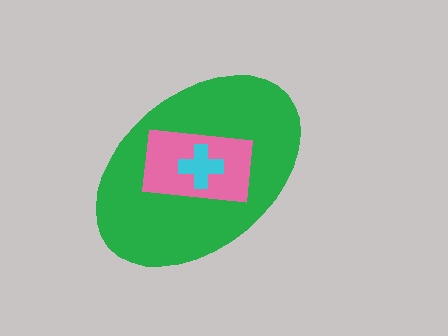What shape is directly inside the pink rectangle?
The cyan cross.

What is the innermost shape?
The cyan cross.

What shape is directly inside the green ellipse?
The pink rectangle.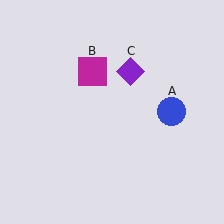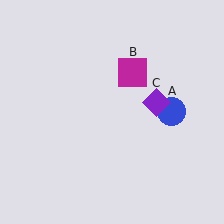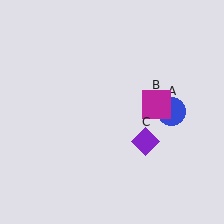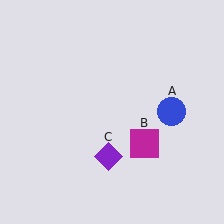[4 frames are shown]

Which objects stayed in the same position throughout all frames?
Blue circle (object A) remained stationary.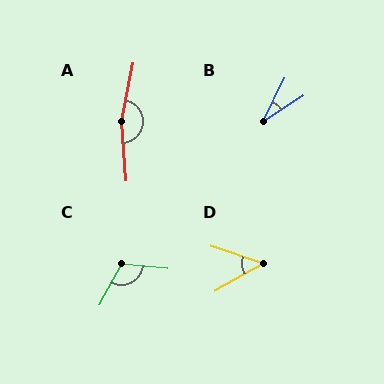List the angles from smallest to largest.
B (30°), D (48°), C (113°), A (164°).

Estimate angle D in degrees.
Approximately 48 degrees.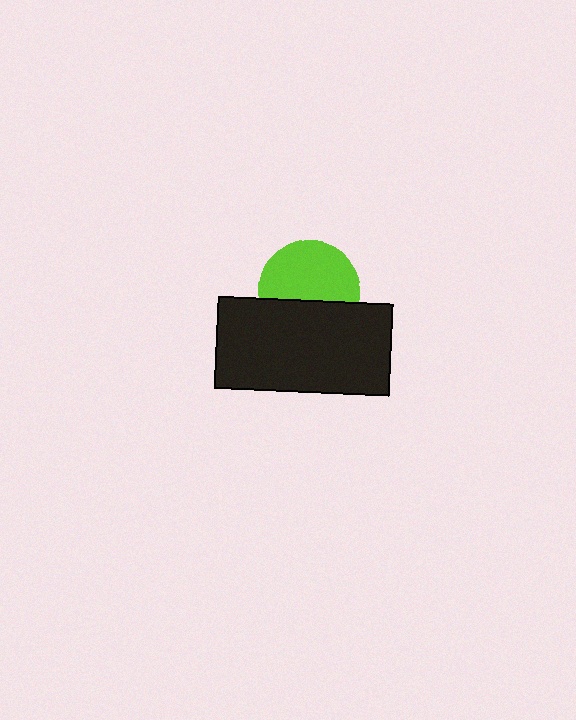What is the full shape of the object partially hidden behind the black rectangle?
The partially hidden object is a lime circle.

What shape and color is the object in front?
The object in front is a black rectangle.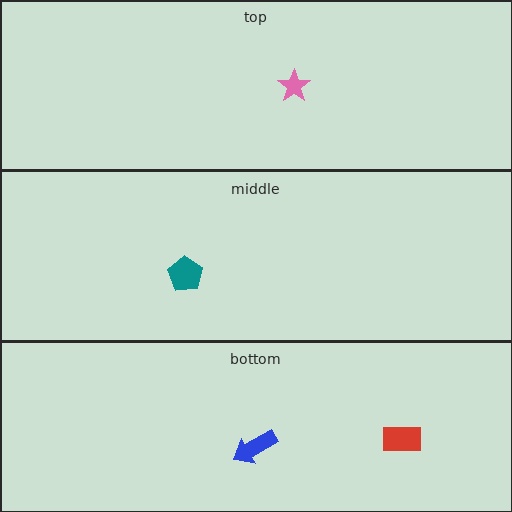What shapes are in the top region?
The pink star.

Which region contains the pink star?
The top region.